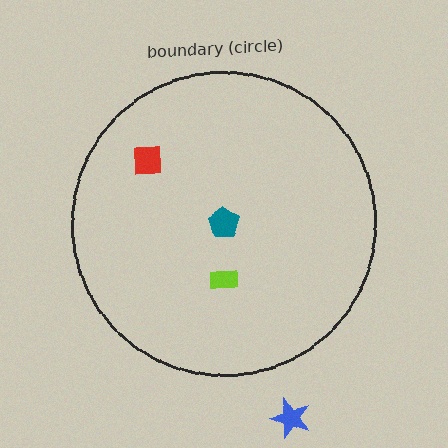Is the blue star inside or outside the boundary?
Outside.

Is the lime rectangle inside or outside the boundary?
Inside.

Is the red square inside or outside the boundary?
Inside.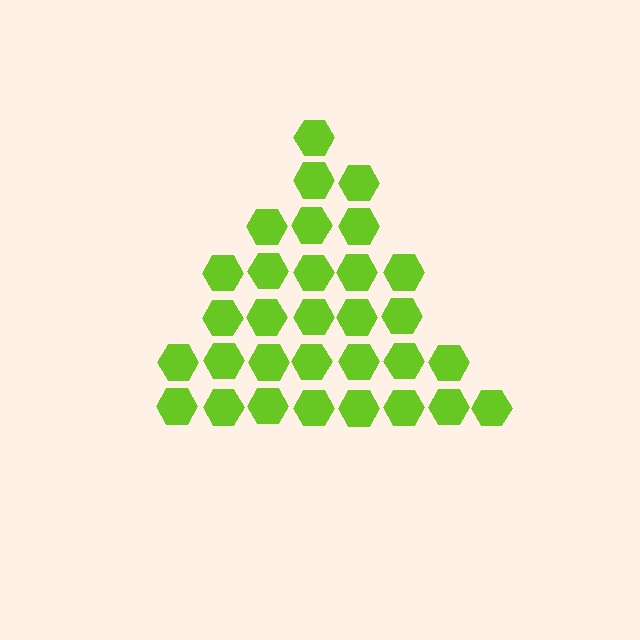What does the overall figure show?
The overall figure shows a triangle.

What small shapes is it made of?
It is made of small hexagons.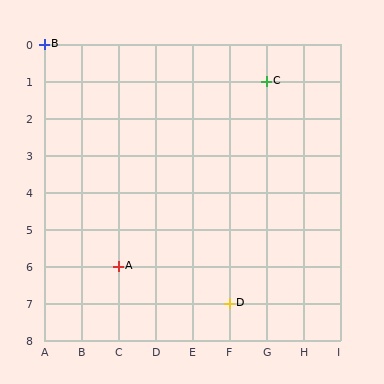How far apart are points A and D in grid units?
Points A and D are 3 columns and 1 row apart (about 3.2 grid units diagonally).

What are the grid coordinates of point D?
Point D is at grid coordinates (F, 7).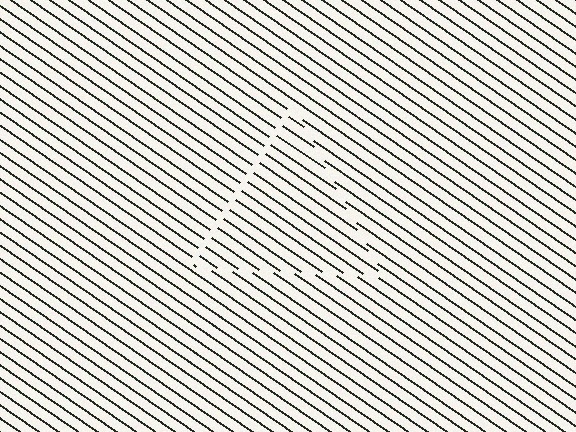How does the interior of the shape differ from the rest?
The interior of the shape contains the same grating, shifted by half a period — the contour is defined by the phase discontinuity where line-ends from the inner and outer gratings abut.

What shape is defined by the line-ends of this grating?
An illusory triangle. The interior of the shape contains the same grating, shifted by half a period — the contour is defined by the phase discontinuity where line-ends from the inner and outer gratings abut.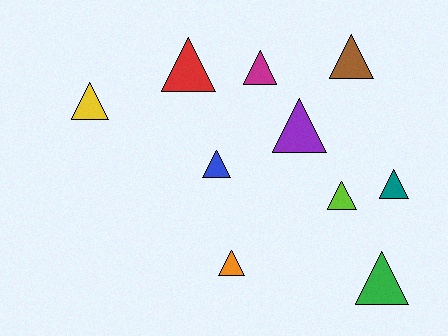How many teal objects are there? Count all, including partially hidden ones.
There is 1 teal object.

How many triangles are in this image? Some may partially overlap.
There are 10 triangles.